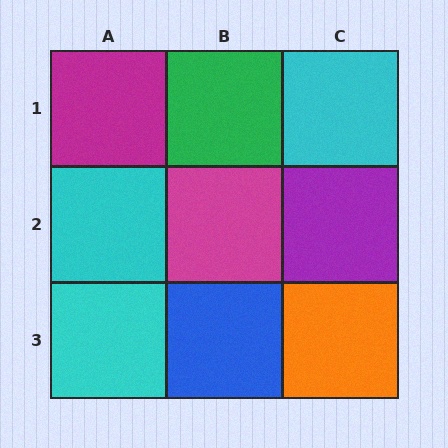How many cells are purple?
1 cell is purple.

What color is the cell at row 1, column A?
Magenta.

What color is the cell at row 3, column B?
Blue.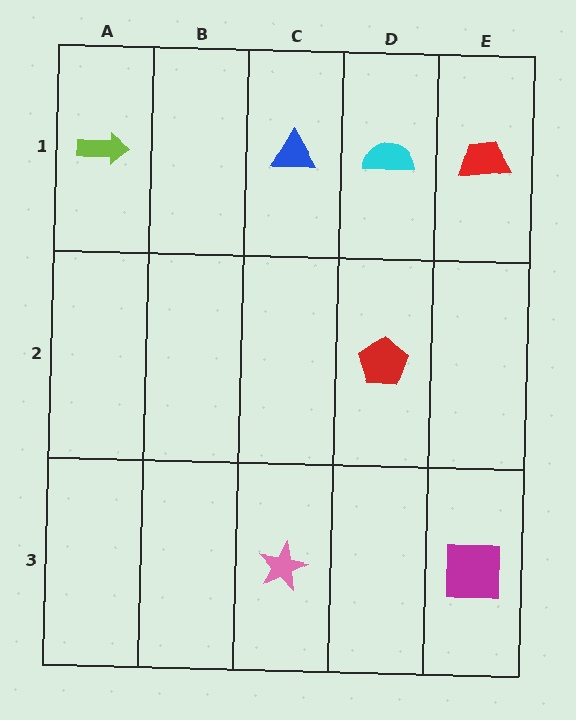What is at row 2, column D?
A red pentagon.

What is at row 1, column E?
A red trapezoid.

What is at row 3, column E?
A magenta square.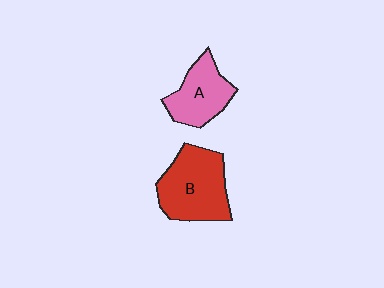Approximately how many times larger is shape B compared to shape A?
Approximately 1.4 times.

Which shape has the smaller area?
Shape A (pink).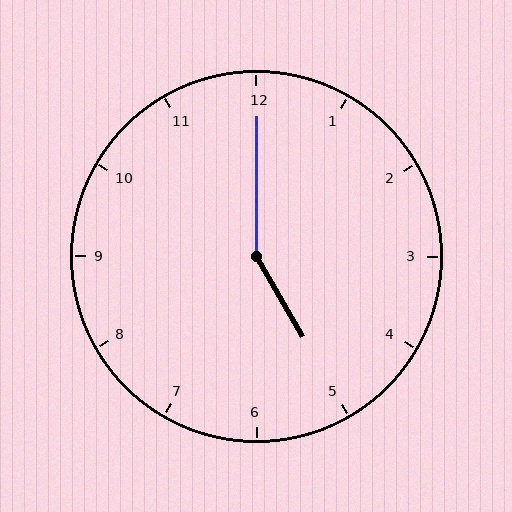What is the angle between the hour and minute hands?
Approximately 150 degrees.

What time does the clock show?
5:00.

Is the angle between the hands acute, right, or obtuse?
It is obtuse.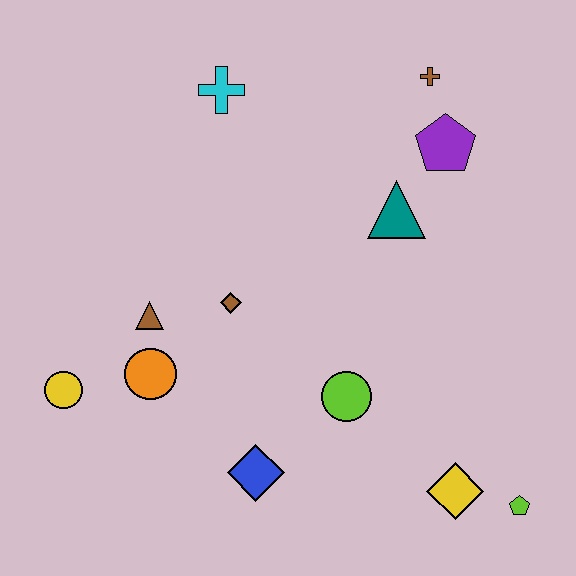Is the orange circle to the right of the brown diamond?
No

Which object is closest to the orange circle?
The brown triangle is closest to the orange circle.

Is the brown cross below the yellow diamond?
No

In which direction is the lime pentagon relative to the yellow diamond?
The lime pentagon is to the right of the yellow diamond.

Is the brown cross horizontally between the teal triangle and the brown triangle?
No